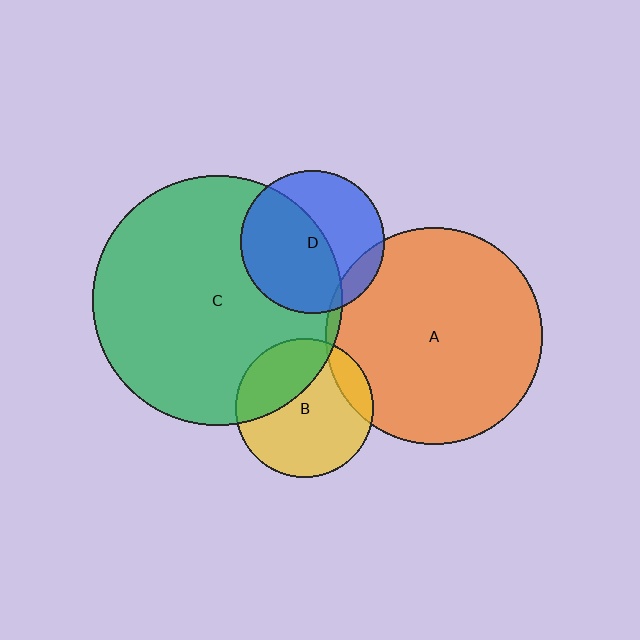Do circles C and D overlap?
Yes.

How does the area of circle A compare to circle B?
Approximately 2.5 times.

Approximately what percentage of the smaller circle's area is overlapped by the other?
Approximately 55%.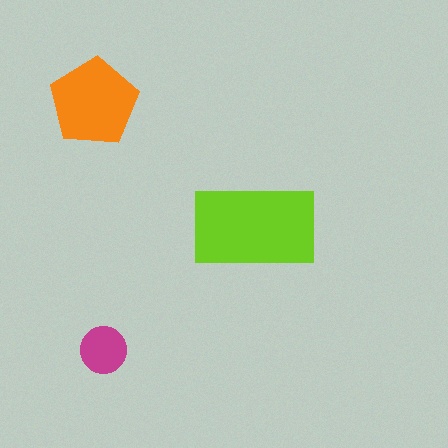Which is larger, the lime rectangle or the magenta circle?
The lime rectangle.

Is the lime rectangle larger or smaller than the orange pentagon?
Larger.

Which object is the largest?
The lime rectangle.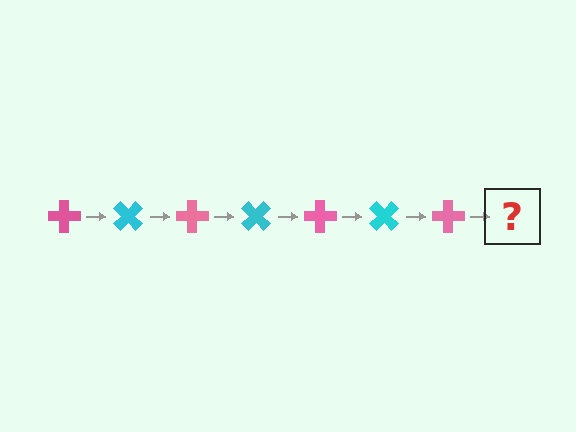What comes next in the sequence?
The next element should be a cyan cross, rotated 315 degrees from the start.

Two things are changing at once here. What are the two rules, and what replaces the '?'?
The two rules are that it rotates 45 degrees each step and the color cycles through pink and cyan. The '?' should be a cyan cross, rotated 315 degrees from the start.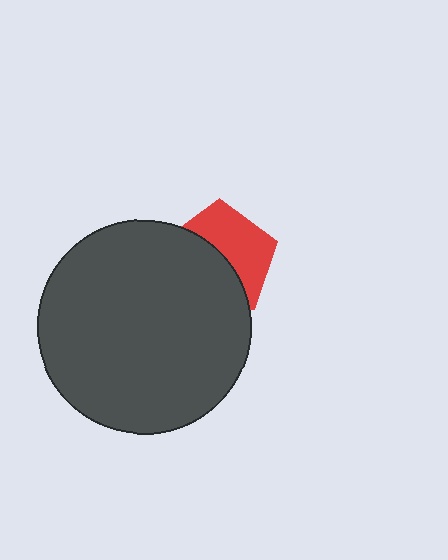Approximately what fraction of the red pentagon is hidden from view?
Roughly 53% of the red pentagon is hidden behind the dark gray circle.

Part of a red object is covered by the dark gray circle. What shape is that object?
It is a pentagon.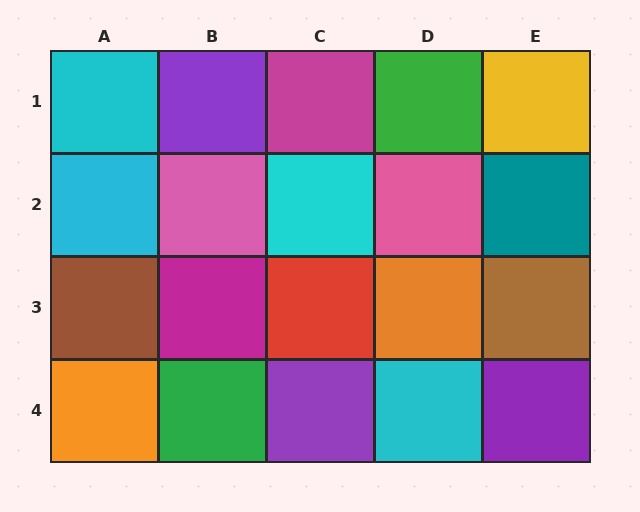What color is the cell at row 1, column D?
Green.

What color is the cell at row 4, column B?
Green.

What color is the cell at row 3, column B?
Magenta.